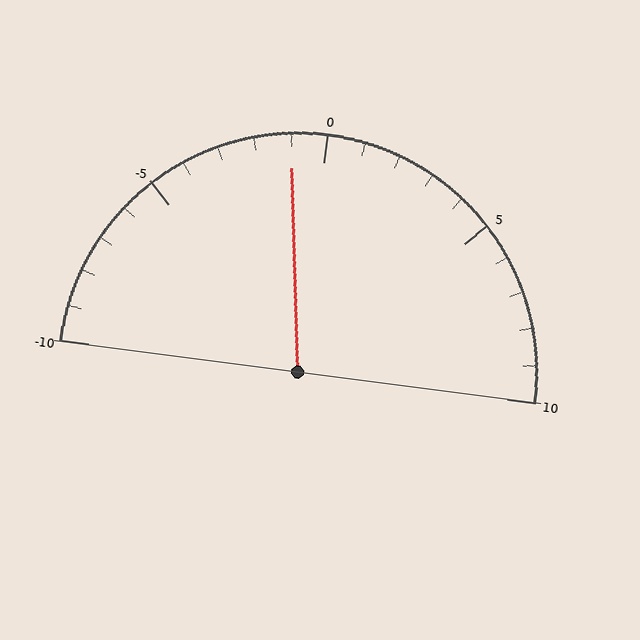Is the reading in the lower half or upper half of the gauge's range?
The reading is in the lower half of the range (-10 to 10).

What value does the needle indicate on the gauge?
The needle indicates approximately -1.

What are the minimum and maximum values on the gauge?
The gauge ranges from -10 to 10.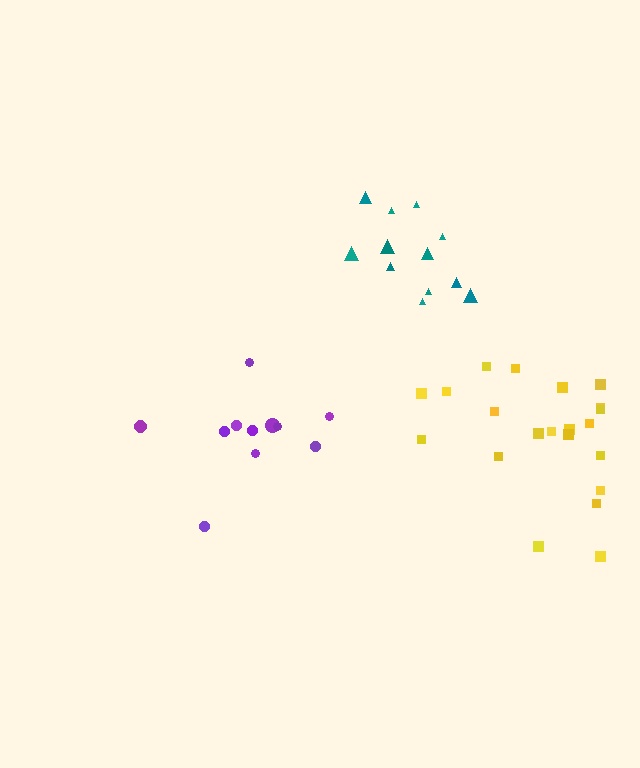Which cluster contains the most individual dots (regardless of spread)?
Yellow (21).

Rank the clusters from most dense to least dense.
teal, purple, yellow.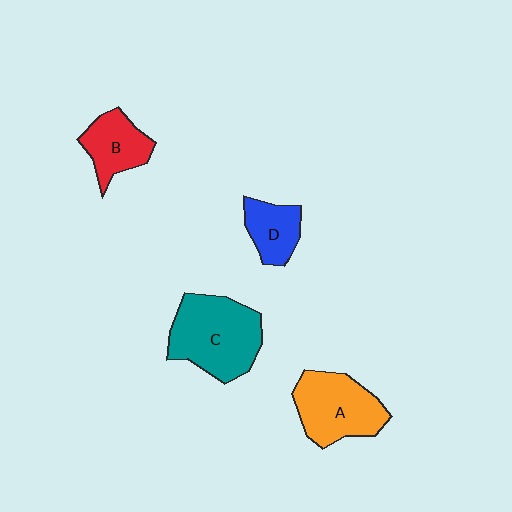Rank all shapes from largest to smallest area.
From largest to smallest: C (teal), A (orange), B (red), D (blue).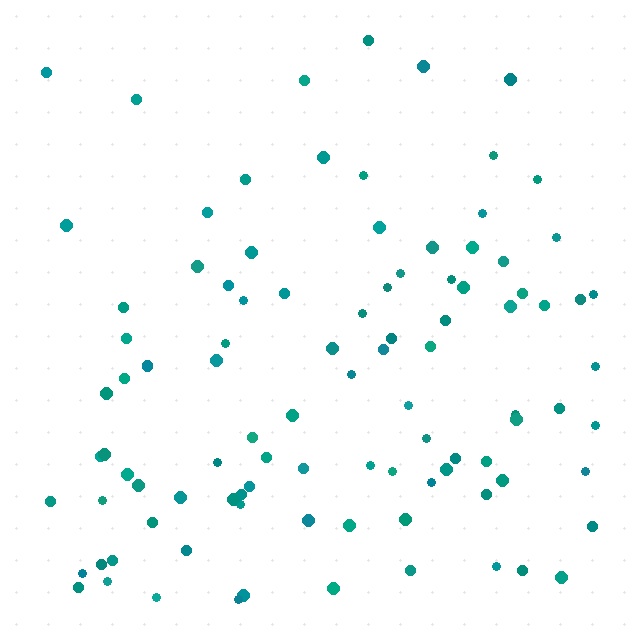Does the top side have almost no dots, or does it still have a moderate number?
Still a moderate number, just noticeably fewer than the bottom.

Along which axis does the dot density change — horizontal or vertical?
Vertical.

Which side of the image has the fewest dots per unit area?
The top.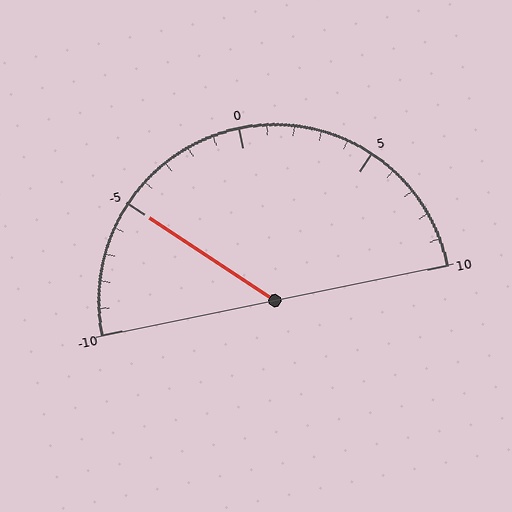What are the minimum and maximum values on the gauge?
The gauge ranges from -10 to 10.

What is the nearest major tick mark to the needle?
The nearest major tick mark is -5.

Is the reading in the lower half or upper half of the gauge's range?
The reading is in the lower half of the range (-10 to 10).